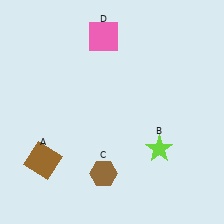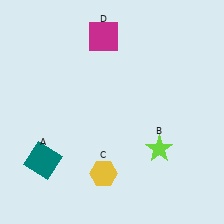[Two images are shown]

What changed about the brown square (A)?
In Image 1, A is brown. In Image 2, it changed to teal.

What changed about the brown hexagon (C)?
In Image 1, C is brown. In Image 2, it changed to yellow.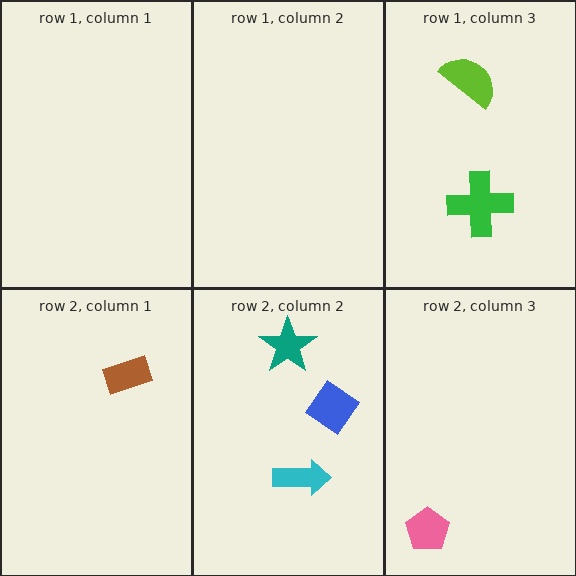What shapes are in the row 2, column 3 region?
The pink pentagon.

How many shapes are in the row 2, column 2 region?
3.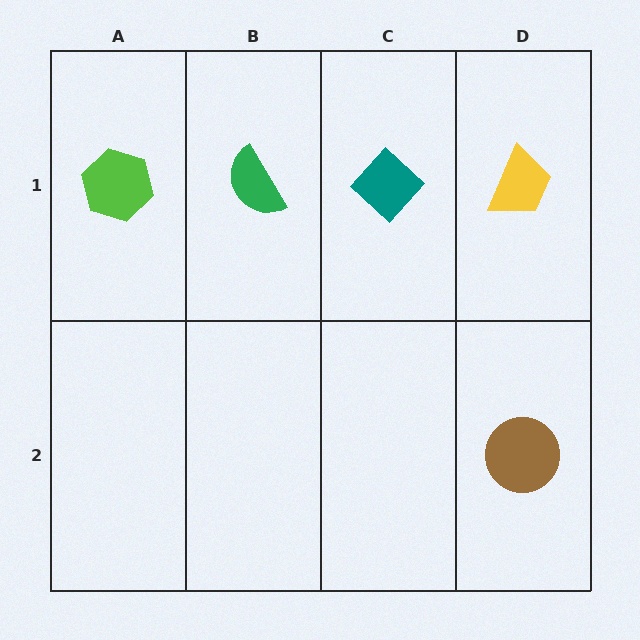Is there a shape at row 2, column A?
No, that cell is empty.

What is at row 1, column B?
A green semicircle.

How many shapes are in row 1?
4 shapes.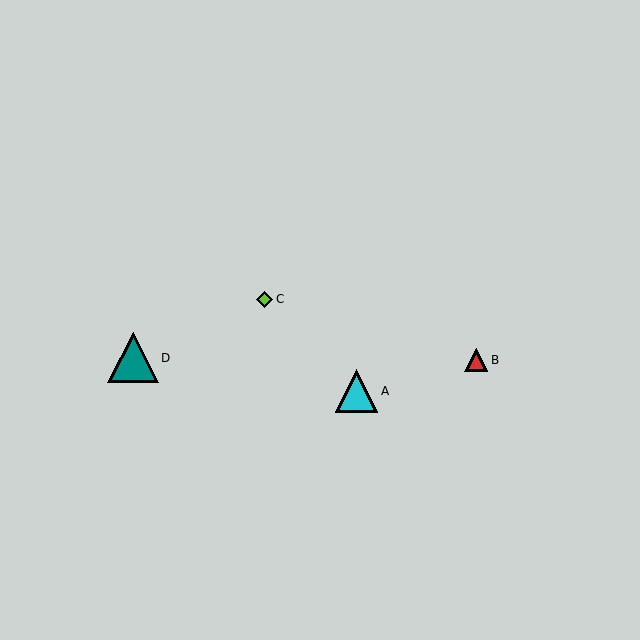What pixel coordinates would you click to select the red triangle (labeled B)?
Click at (476, 360) to select the red triangle B.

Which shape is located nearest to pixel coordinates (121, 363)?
The teal triangle (labeled D) at (133, 358) is nearest to that location.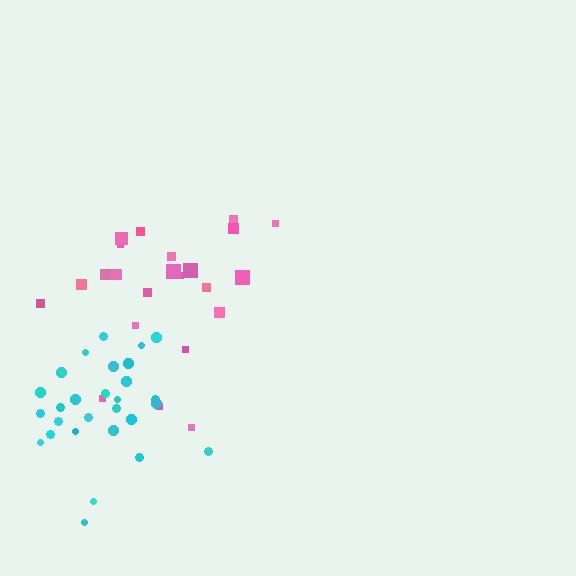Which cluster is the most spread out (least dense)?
Pink.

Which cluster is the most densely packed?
Cyan.